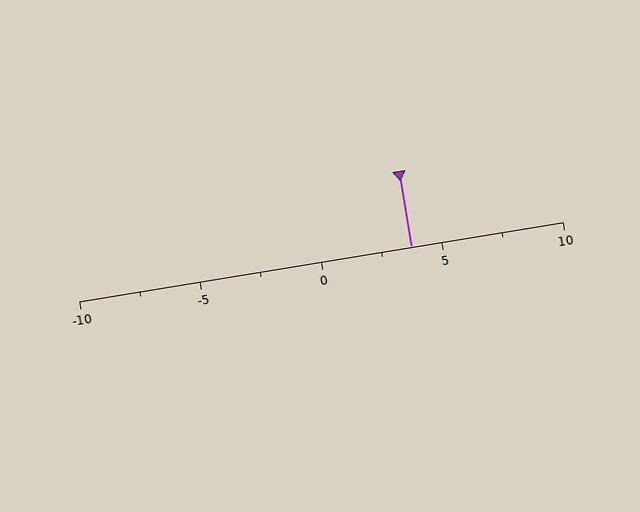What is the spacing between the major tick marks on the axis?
The major ticks are spaced 5 apart.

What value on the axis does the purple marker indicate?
The marker indicates approximately 3.8.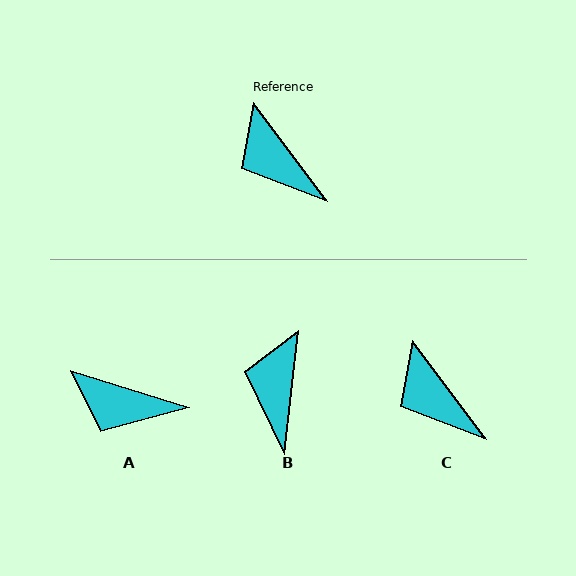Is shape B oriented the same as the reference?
No, it is off by about 43 degrees.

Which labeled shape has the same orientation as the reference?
C.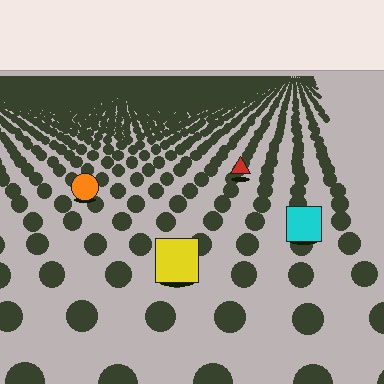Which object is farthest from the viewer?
The red triangle is farthest from the viewer. It appears smaller and the ground texture around it is denser.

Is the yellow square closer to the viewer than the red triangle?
Yes. The yellow square is closer — you can tell from the texture gradient: the ground texture is coarser near it.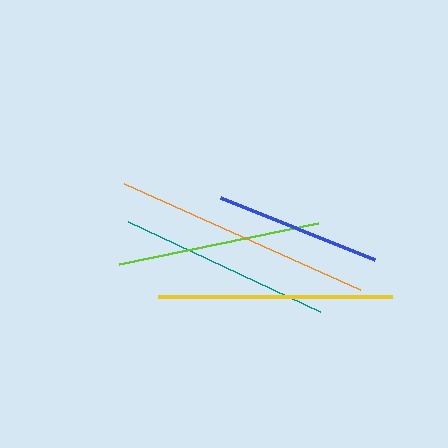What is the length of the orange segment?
The orange segment is approximately 259 pixels long.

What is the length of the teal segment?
The teal segment is approximately 212 pixels long.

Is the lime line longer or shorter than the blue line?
The lime line is longer than the blue line.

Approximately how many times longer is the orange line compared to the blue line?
The orange line is approximately 1.6 times the length of the blue line.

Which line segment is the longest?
The orange line is the longest at approximately 259 pixels.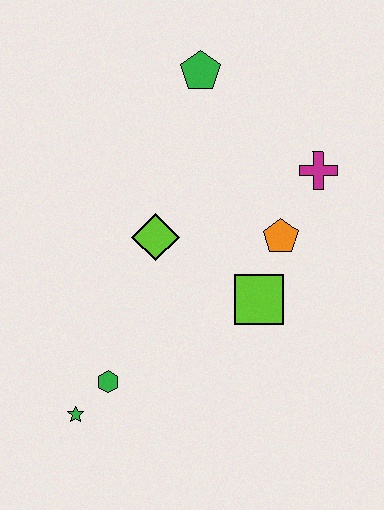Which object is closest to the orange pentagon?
The lime square is closest to the orange pentagon.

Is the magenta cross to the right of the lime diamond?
Yes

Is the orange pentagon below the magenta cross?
Yes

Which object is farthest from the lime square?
The green pentagon is farthest from the lime square.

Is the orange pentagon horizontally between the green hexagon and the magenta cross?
Yes